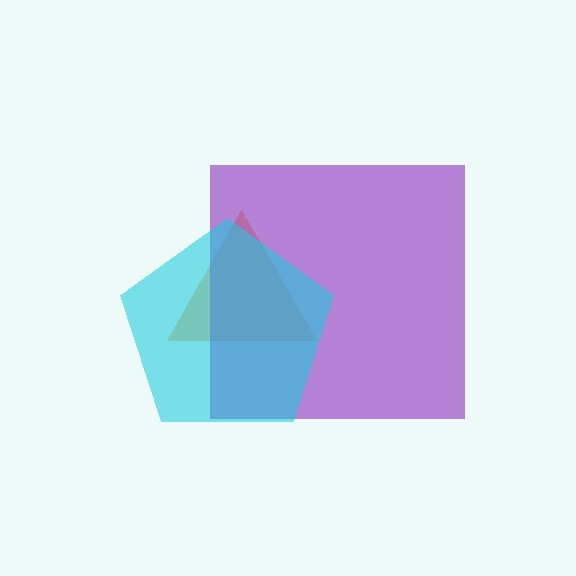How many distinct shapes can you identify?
There are 3 distinct shapes: an orange triangle, a purple square, a cyan pentagon.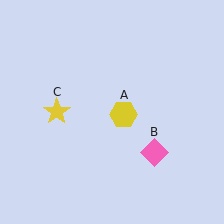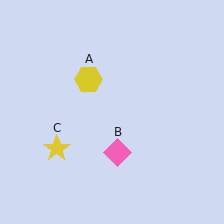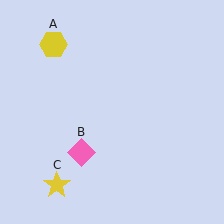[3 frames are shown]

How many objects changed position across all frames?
3 objects changed position: yellow hexagon (object A), pink diamond (object B), yellow star (object C).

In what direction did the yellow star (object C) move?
The yellow star (object C) moved down.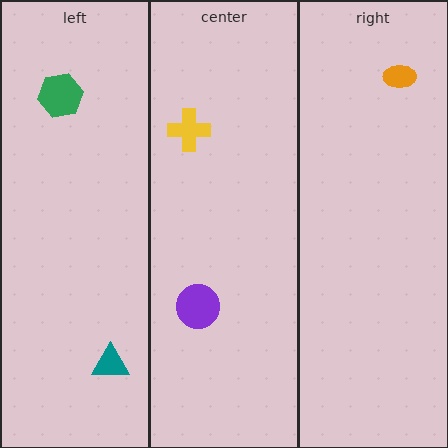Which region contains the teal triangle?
The left region.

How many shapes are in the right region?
1.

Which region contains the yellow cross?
The center region.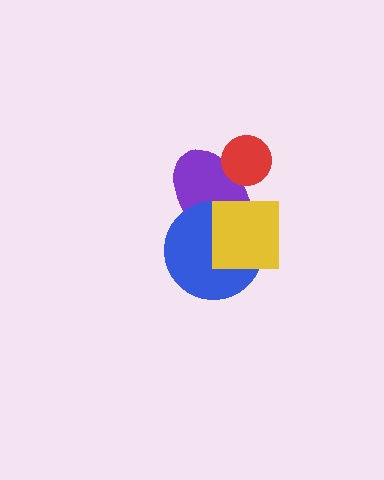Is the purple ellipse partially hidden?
Yes, it is partially covered by another shape.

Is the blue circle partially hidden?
Yes, it is partially covered by another shape.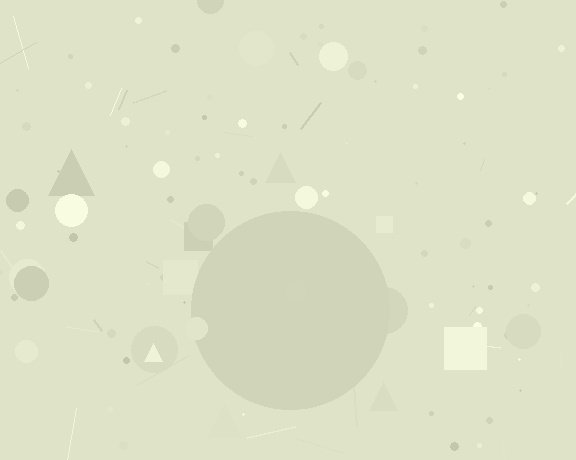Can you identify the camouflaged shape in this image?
The camouflaged shape is a circle.